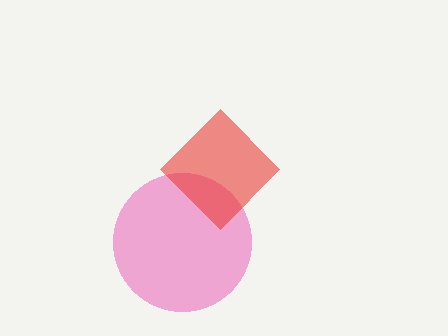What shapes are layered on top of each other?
The layered shapes are: a pink circle, a red diamond.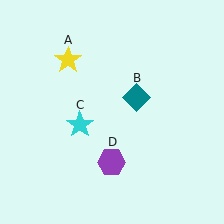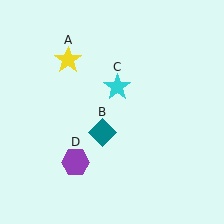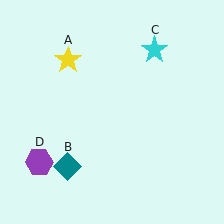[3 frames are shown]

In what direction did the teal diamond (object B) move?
The teal diamond (object B) moved down and to the left.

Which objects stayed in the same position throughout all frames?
Yellow star (object A) remained stationary.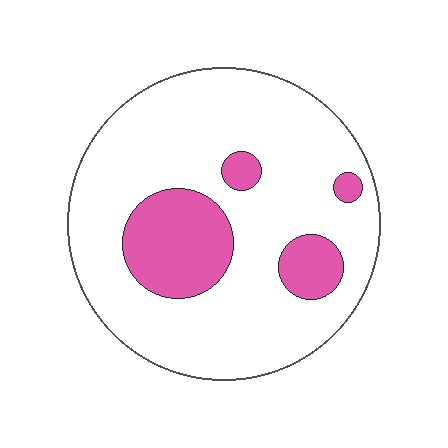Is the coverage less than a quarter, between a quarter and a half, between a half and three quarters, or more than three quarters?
Less than a quarter.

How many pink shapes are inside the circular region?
4.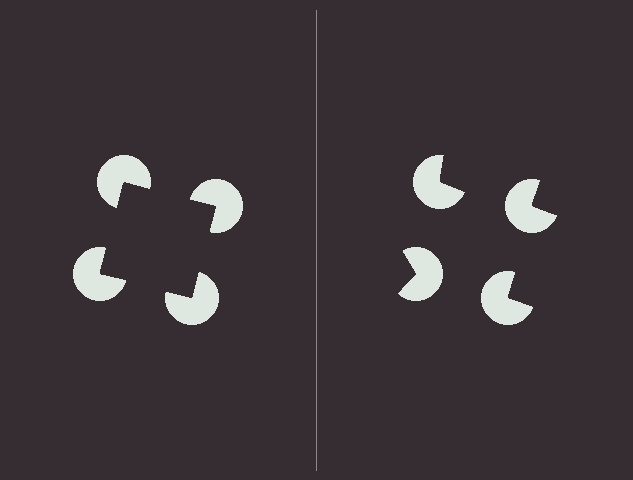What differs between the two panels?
The pac-man discs are positioned identically on both sides; only the wedge orientations differ. On the left they align to a square; on the right they are misaligned.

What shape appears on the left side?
An illusory square.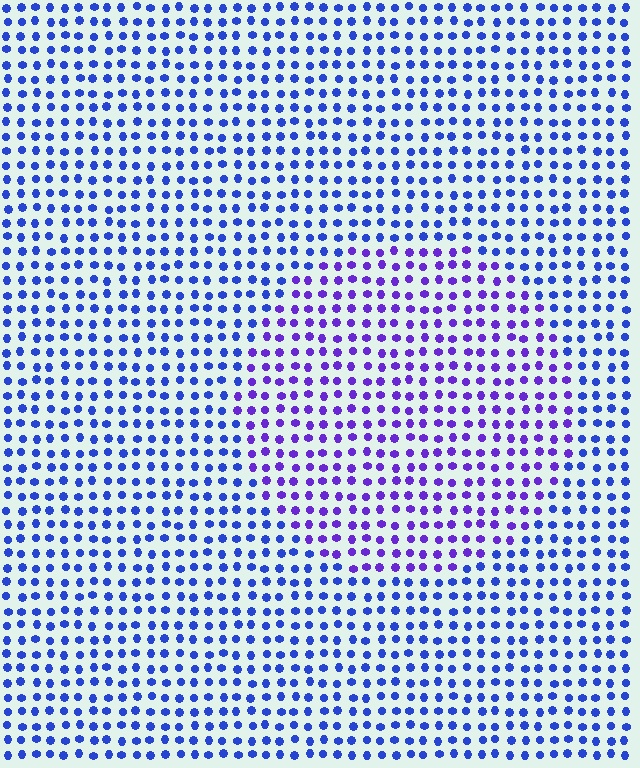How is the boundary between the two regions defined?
The boundary is defined purely by a slight shift in hue (about 34 degrees). Spacing, size, and orientation are identical on both sides.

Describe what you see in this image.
The image is filled with small blue elements in a uniform arrangement. A circle-shaped region is visible where the elements are tinted to a slightly different hue, forming a subtle color boundary.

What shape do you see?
I see a circle.